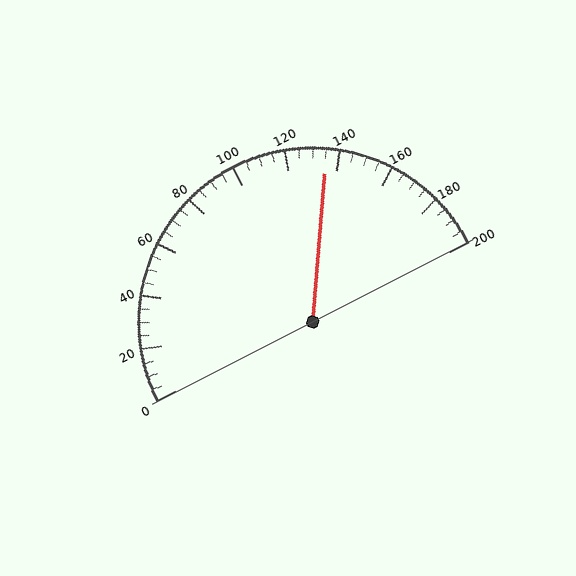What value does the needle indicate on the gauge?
The needle indicates approximately 135.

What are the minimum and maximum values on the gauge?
The gauge ranges from 0 to 200.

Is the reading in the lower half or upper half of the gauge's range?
The reading is in the upper half of the range (0 to 200).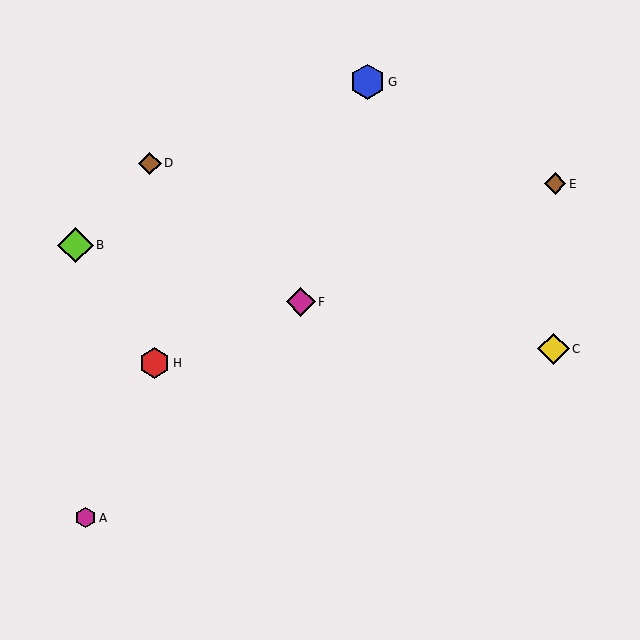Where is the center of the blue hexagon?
The center of the blue hexagon is at (367, 82).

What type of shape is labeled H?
Shape H is a red hexagon.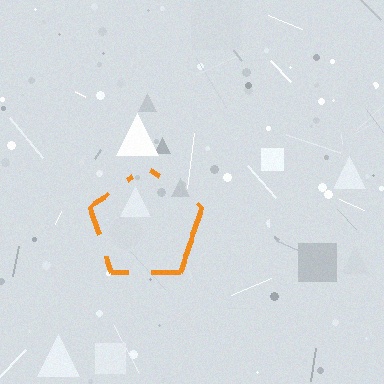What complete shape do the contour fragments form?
The contour fragments form a pentagon.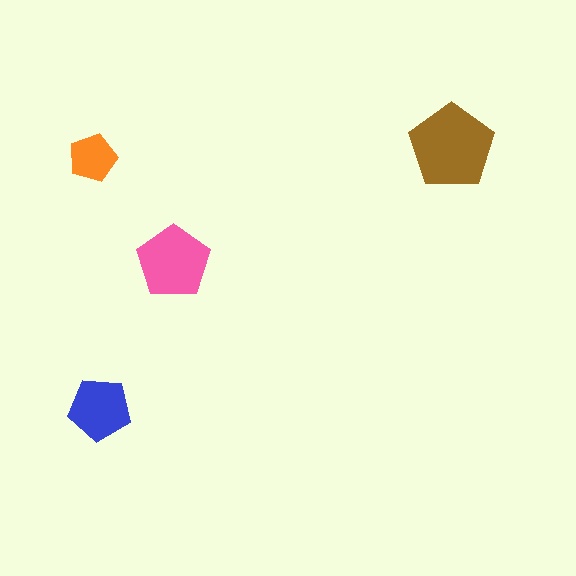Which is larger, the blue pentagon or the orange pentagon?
The blue one.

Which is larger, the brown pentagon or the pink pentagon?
The brown one.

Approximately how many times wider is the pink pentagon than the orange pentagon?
About 1.5 times wider.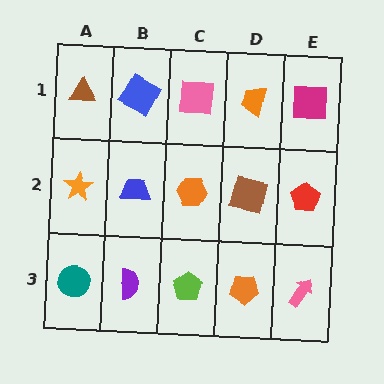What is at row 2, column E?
A red pentagon.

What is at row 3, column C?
A lime pentagon.